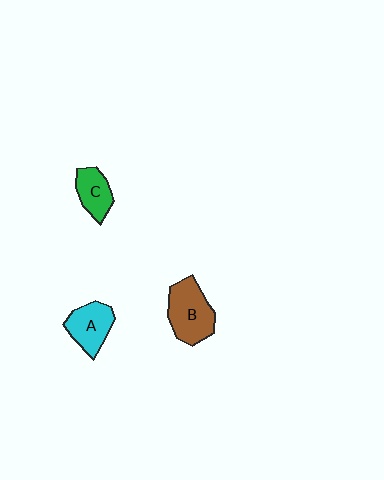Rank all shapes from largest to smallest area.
From largest to smallest: B (brown), A (cyan), C (green).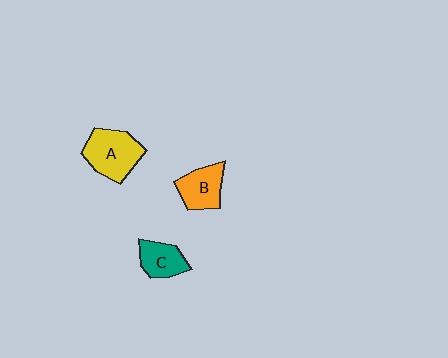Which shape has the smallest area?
Shape C (teal).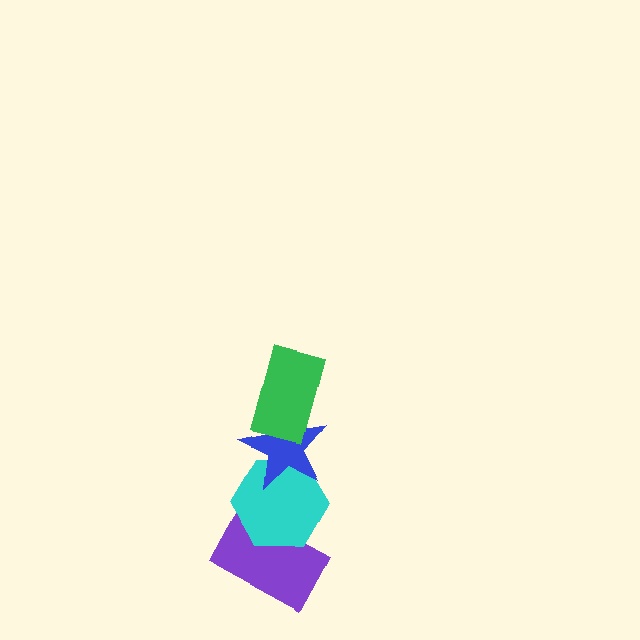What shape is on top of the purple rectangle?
The cyan hexagon is on top of the purple rectangle.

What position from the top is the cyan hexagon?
The cyan hexagon is 3rd from the top.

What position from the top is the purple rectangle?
The purple rectangle is 4th from the top.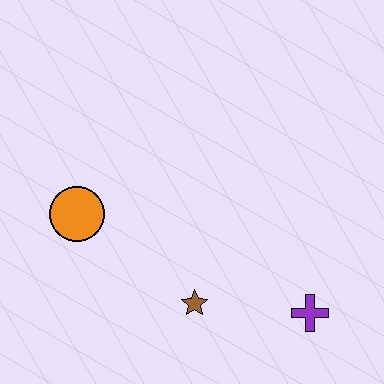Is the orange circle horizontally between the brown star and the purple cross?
No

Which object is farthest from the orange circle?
The purple cross is farthest from the orange circle.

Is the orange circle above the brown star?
Yes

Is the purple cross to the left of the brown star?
No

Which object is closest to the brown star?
The purple cross is closest to the brown star.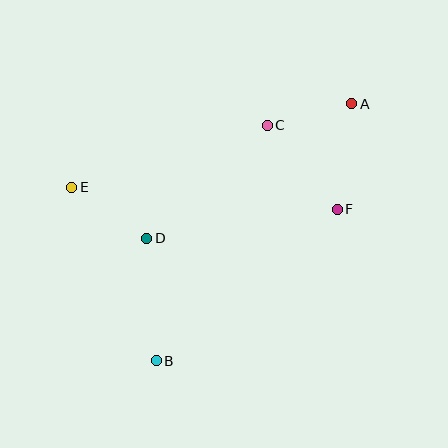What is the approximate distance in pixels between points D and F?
The distance between D and F is approximately 192 pixels.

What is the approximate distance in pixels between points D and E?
The distance between D and E is approximately 91 pixels.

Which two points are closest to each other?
Points A and C are closest to each other.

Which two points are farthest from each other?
Points A and B are farthest from each other.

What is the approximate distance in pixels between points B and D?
The distance between B and D is approximately 123 pixels.